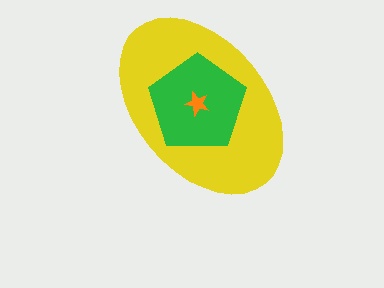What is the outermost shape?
The yellow ellipse.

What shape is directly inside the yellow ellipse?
The green pentagon.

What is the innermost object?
The orange star.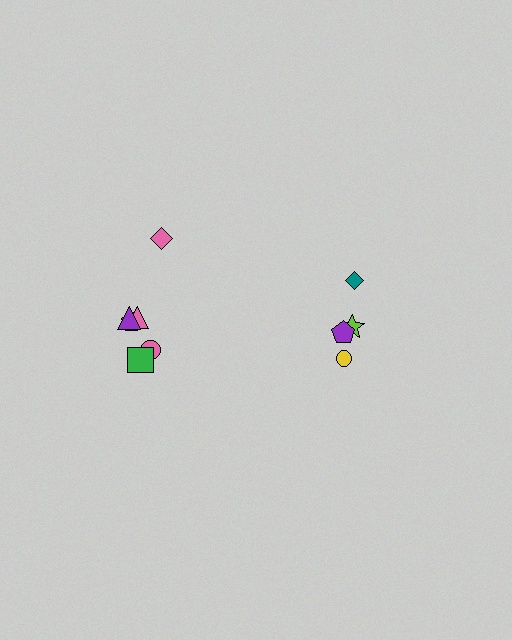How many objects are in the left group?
There are 6 objects.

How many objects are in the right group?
There are 4 objects.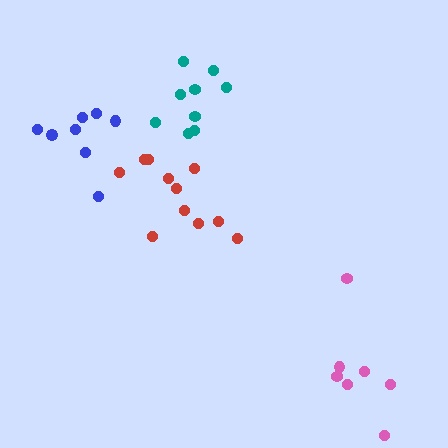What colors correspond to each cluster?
The clusters are colored: red, teal, blue, pink.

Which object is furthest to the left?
The blue cluster is leftmost.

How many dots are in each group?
Group 1: 11 dots, Group 2: 9 dots, Group 3: 8 dots, Group 4: 7 dots (35 total).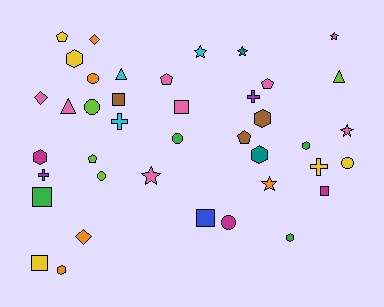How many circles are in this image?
There are 6 circles.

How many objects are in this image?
There are 40 objects.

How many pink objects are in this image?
There are 8 pink objects.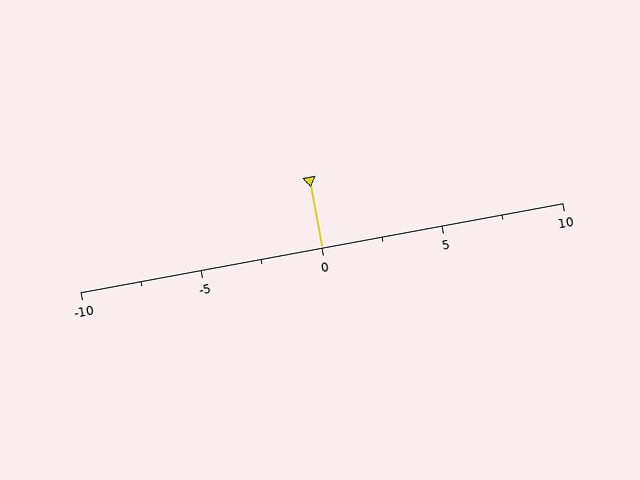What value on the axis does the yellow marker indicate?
The marker indicates approximately 0.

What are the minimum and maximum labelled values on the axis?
The axis runs from -10 to 10.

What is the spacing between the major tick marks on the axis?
The major ticks are spaced 5 apart.